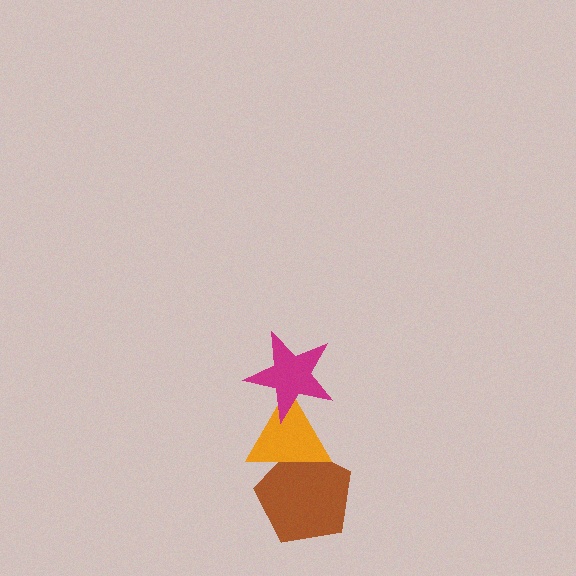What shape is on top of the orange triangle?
The magenta star is on top of the orange triangle.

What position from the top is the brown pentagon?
The brown pentagon is 3rd from the top.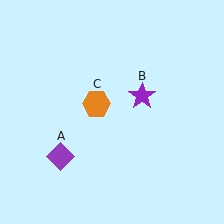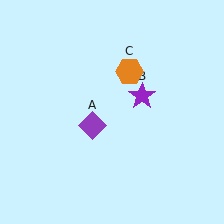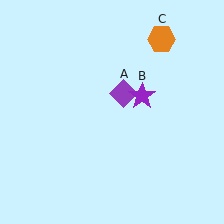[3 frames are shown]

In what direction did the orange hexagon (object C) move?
The orange hexagon (object C) moved up and to the right.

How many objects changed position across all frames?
2 objects changed position: purple diamond (object A), orange hexagon (object C).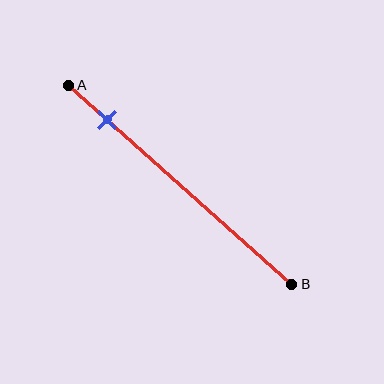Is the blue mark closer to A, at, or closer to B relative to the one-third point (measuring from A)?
The blue mark is closer to point A than the one-third point of segment AB.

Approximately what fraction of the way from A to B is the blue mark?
The blue mark is approximately 15% of the way from A to B.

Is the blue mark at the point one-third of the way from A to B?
No, the mark is at about 15% from A, not at the 33% one-third point.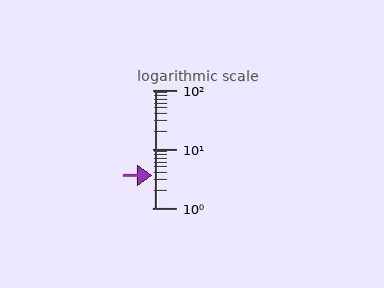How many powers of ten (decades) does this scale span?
The scale spans 2 decades, from 1 to 100.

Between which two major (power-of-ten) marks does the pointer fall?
The pointer is between 1 and 10.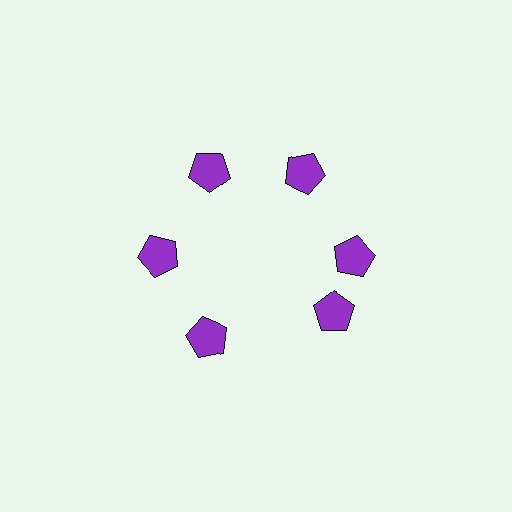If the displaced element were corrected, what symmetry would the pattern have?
It would have 6-fold rotational symmetry — the pattern would map onto itself every 60 degrees.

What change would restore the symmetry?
The symmetry would be restored by rotating it back into even spacing with its neighbors so that all 6 pentagons sit at equal angles and equal distance from the center.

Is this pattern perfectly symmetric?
No. The 6 purple pentagons are arranged in a ring, but one element near the 5 o'clock position is rotated out of alignment along the ring, breaking the 6-fold rotational symmetry.